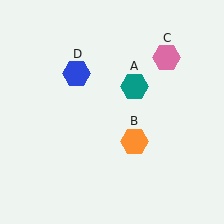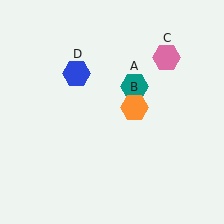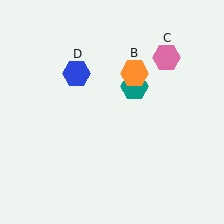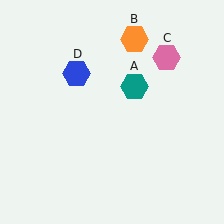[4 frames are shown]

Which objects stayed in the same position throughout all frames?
Teal hexagon (object A) and pink hexagon (object C) and blue hexagon (object D) remained stationary.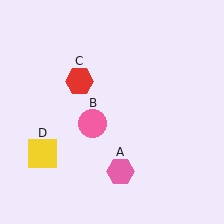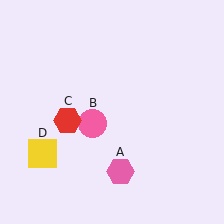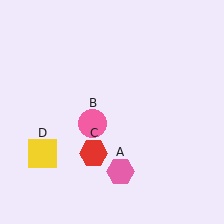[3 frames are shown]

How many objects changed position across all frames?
1 object changed position: red hexagon (object C).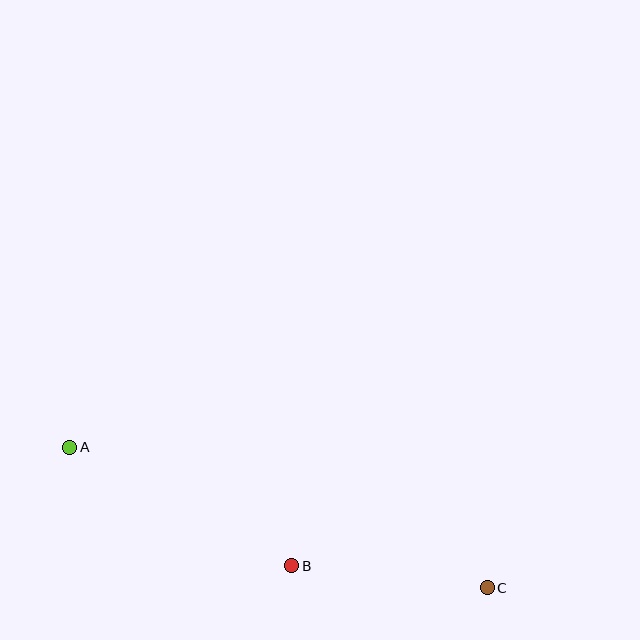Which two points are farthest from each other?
Points A and C are farthest from each other.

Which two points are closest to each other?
Points B and C are closest to each other.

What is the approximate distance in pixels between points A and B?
The distance between A and B is approximately 252 pixels.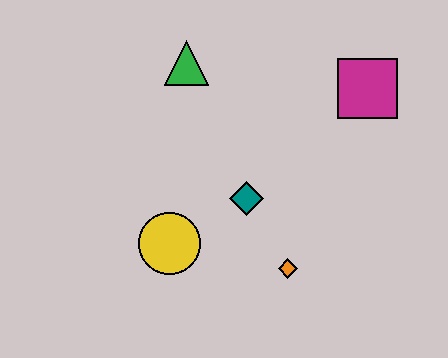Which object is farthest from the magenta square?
The yellow circle is farthest from the magenta square.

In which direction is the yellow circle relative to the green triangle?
The yellow circle is below the green triangle.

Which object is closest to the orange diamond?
The teal diamond is closest to the orange diamond.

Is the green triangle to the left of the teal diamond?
Yes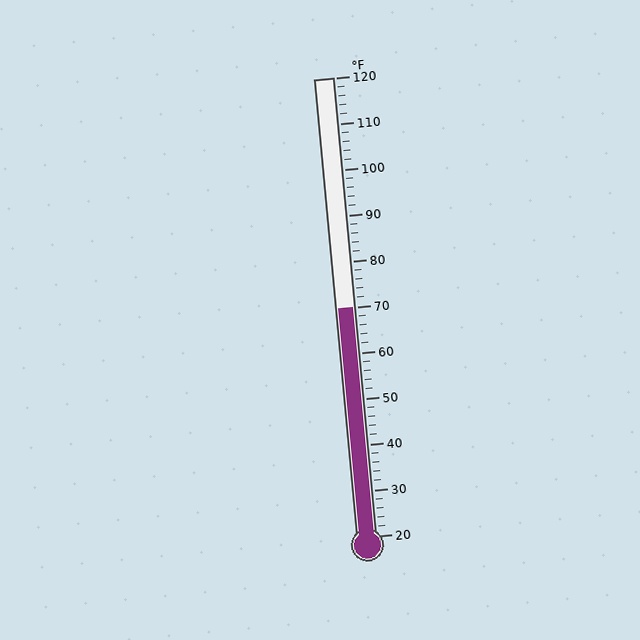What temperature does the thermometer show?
The thermometer shows approximately 70°F.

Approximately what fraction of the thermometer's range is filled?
The thermometer is filled to approximately 50% of its range.